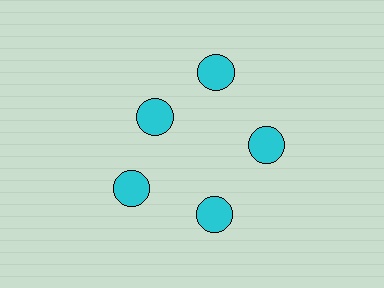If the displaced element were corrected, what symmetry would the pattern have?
It would have 5-fold rotational symmetry — the pattern would map onto itself every 72 degrees.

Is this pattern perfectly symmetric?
No. The 5 cyan circles are arranged in a ring, but one element near the 10 o'clock position is pulled inward toward the center, breaking the 5-fold rotational symmetry.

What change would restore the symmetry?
The symmetry would be restored by moving it outward, back onto the ring so that all 5 circles sit at equal angles and equal distance from the center.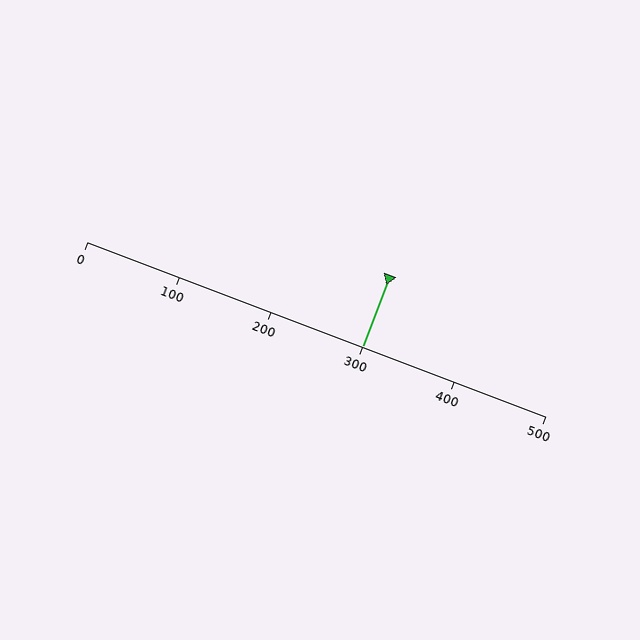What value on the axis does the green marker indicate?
The marker indicates approximately 300.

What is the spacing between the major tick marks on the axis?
The major ticks are spaced 100 apart.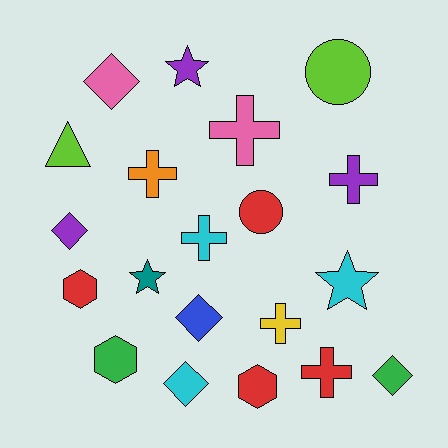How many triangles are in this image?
There is 1 triangle.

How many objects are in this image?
There are 20 objects.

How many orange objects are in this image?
There is 1 orange object.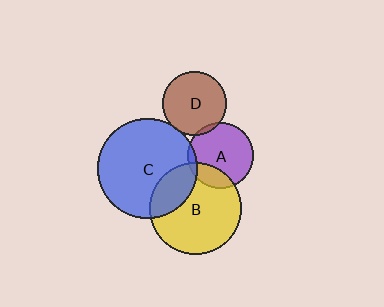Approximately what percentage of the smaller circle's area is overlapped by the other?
Approximately 5%.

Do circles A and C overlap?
Yes.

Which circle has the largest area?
Circle C (blue).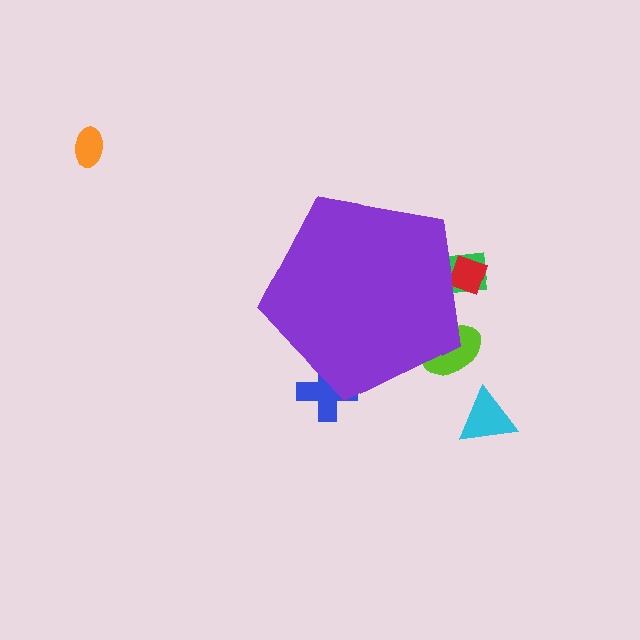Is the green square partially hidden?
Yes, the green square is partially hidden behind the purple pentagon.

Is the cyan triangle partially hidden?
No, the cyan triangle is fully visible.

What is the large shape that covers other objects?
A purple pentagon.